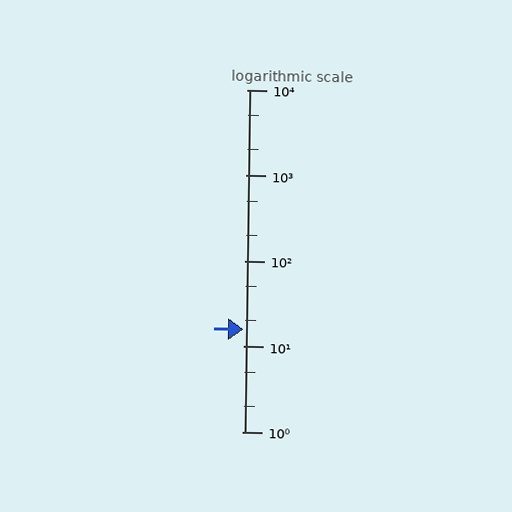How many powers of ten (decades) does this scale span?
The scale spans 4 decades, from 1 to 10000.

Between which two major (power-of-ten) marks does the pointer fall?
The pointer is between 10 and 100.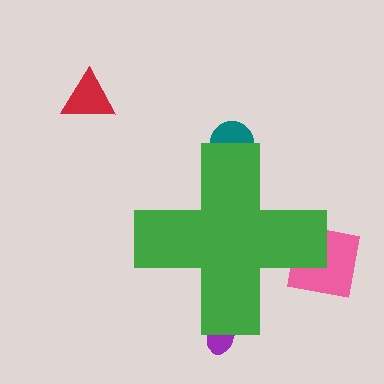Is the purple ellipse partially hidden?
Yes, the purple ellipse is partially hidden behind the green cross.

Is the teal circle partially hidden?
Yes, the teal circle is partially hidden behind the green cross.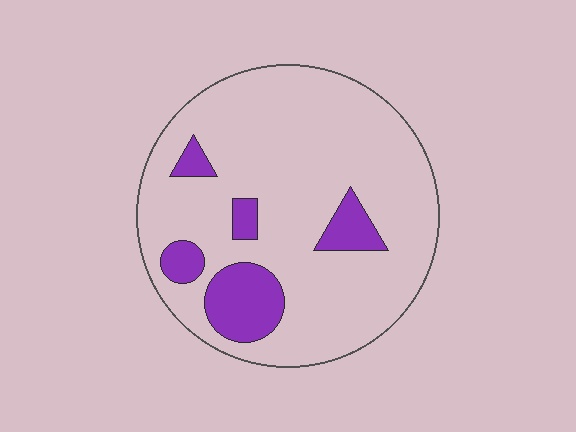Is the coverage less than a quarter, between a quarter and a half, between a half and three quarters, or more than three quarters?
Less than a quarter.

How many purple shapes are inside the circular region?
5.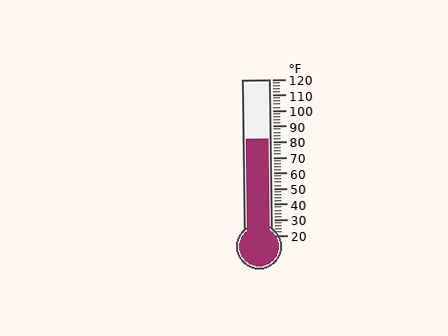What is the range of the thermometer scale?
The thermometer scale ranges from 20°F to 120°F.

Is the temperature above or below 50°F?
The temperature is above 50°F.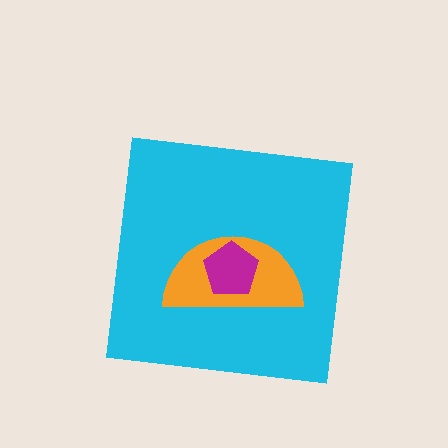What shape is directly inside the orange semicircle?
The magenta pentagon.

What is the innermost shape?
The magenta pentagon.